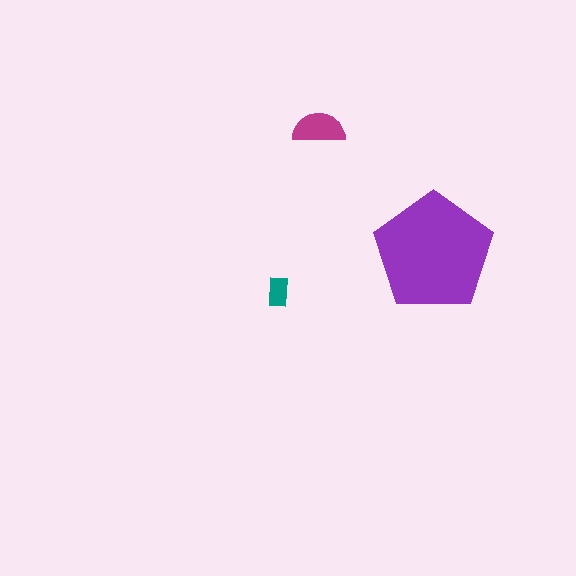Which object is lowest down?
The teal rectangle is bottommost.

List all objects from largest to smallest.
The purple pentagon, the magenta semicircle, the teal rectangle.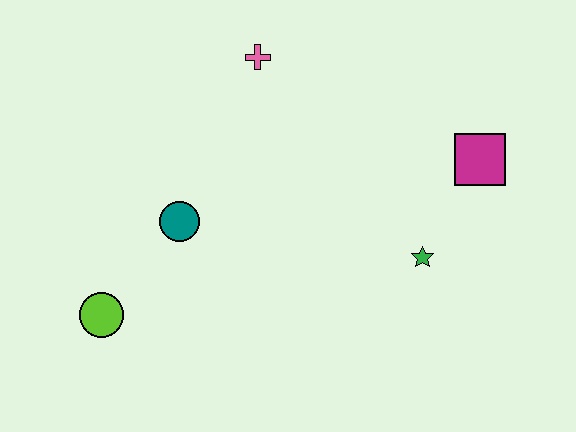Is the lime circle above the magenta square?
No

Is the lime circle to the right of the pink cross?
No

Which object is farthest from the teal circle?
The magenta square is farthest from the teal circle.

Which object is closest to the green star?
The magenta square is closest to the green star.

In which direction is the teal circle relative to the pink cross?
The teal circle is below the pink cross.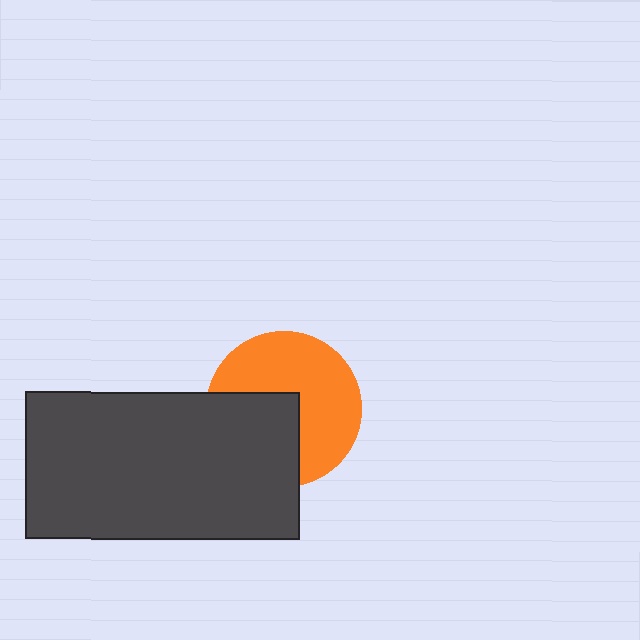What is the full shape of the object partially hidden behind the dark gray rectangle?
The partially hidden object is an orange circle.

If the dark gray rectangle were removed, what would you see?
You would see the complete orange circle.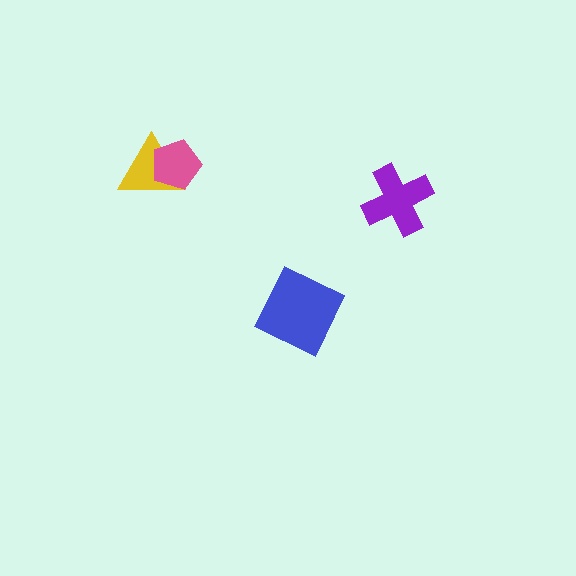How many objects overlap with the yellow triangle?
1 object overlaps with the yellow triangle.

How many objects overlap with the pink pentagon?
1 object overlaps with the pink pentagon.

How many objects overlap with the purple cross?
0 objects overlap with the purple cross.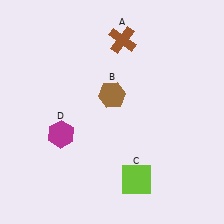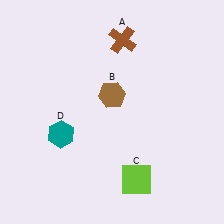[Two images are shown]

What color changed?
The hexagon (D) changed from magenta in Image 1 to teal in Image 2.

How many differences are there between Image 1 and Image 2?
There is 1 difference between the two images.